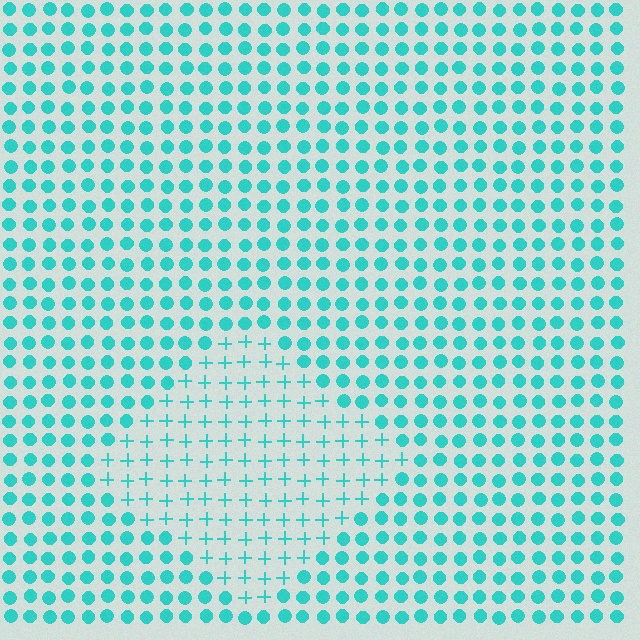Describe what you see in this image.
The image is filled with small cyan elements arranged in a uniform grid. A diamond-shaped region contains plus signs, while the surrounding area contains circles. The boundary is defined purely by the change in element shape.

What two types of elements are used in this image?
The image uses plus signs inside the diamond region and circles outside it.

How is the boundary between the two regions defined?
The boundary is defined by a change in element shape: plus signs inside vs. circles outside. All elements share the same color and spacing.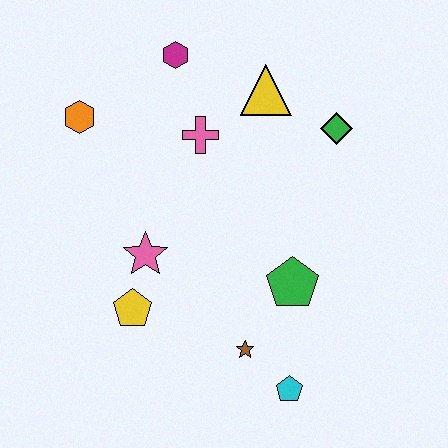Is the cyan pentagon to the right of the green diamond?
No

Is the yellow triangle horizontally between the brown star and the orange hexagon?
No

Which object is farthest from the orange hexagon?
The cyan pentagon is farthest from the orange hexagon.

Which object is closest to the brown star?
The cyan pentagon is closest to the brown star.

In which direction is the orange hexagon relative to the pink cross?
The orange hexagon is to the left of the pink cross.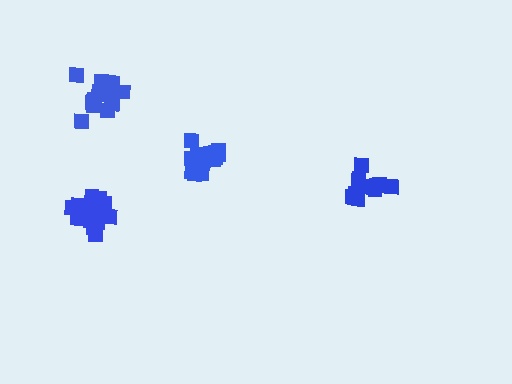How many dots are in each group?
Group 1: 18 dots, Group 2: 15 dots, Group 3: 17 dots, Group 4: 16 dots (66 total).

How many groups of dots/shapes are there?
There are 4 groups.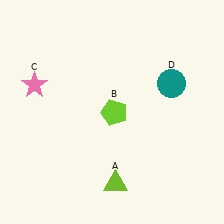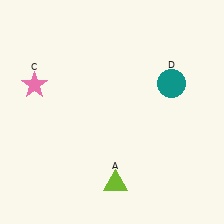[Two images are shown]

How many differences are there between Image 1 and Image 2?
There is 1 difference between the two images.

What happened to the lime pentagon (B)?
The lime pentagon (B) was removed in Image 2. It was in the bottom-right area of Image 1.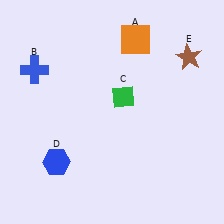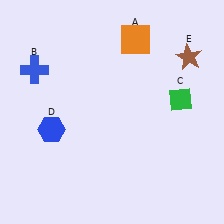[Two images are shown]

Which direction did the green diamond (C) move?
The green diamond (C) moved right.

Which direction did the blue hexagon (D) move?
The blue hexagon (D) moved up.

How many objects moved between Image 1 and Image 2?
2 objects moved between the two images.